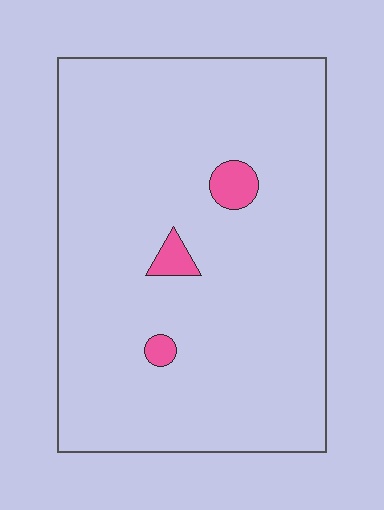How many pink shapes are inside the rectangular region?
3.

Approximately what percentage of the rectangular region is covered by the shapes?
Approximately 5%.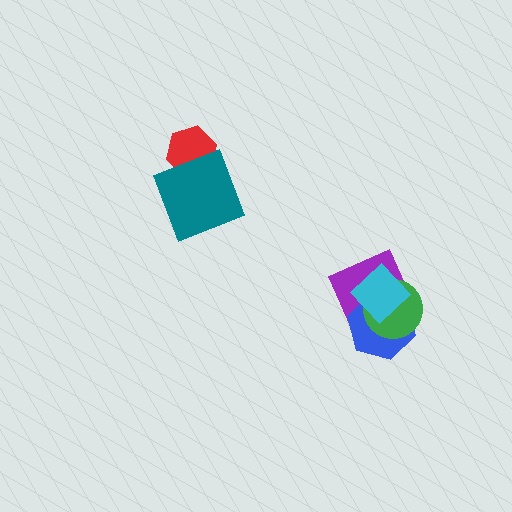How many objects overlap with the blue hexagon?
3 objects overlap with the blue hexagon.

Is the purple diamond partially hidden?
Yes, it is partially covered by another shape.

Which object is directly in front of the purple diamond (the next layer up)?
The blue hexagon is directly in front of the purple diamond.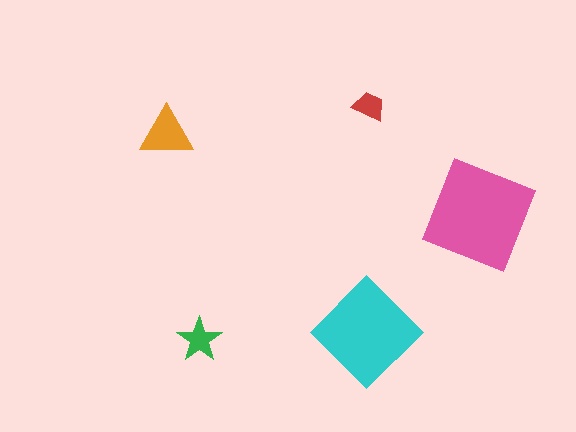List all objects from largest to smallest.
The pink square, the cyan diamond, the orange triangle, the green star, the red trapezoid.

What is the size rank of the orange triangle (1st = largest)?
3rd.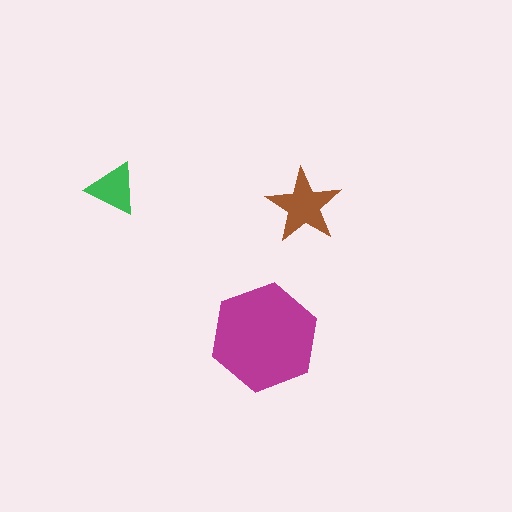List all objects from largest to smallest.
The magenta hexagon, the brown star, the green triangle.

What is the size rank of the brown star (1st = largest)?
2nd.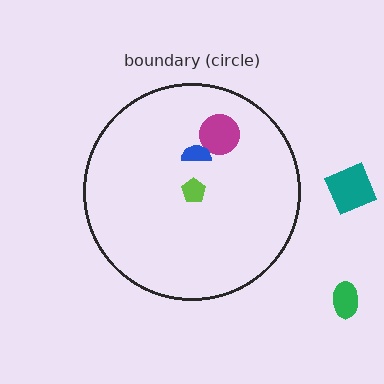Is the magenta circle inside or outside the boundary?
Inside.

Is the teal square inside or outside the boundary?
Outside.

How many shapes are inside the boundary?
3 inside, 2 outside.